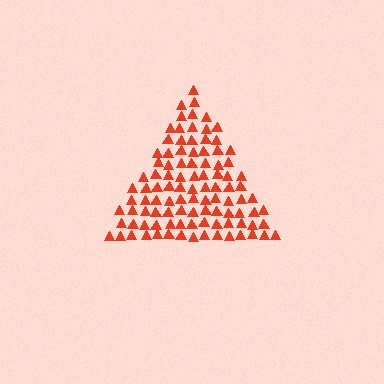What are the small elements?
The small elements are triangles.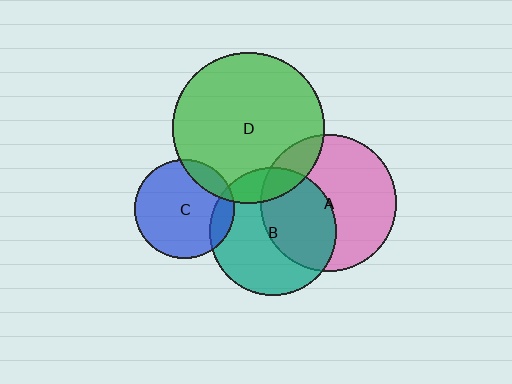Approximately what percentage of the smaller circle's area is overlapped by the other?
Approximately 15%.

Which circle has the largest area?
Circle D (green).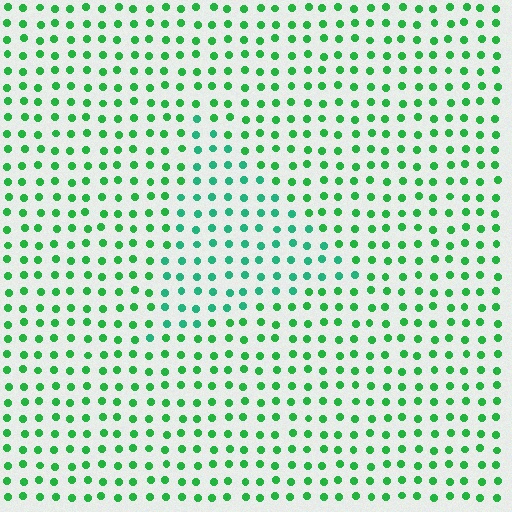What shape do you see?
I see a triangle.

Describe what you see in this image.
The image is filled with small green elements in a uniform arrangement. A triangle-shaped region is visible where the elements are tinted to a slightly different hue, forming a subtle color boundary.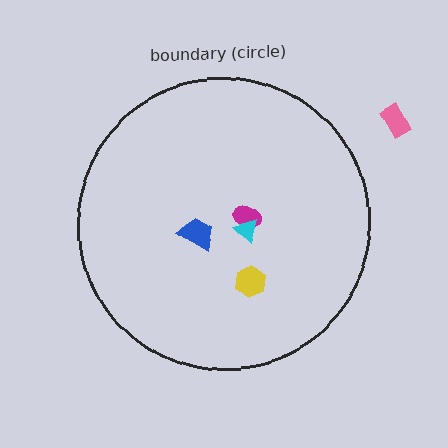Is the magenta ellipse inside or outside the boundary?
Inside.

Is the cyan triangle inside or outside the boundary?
Inside.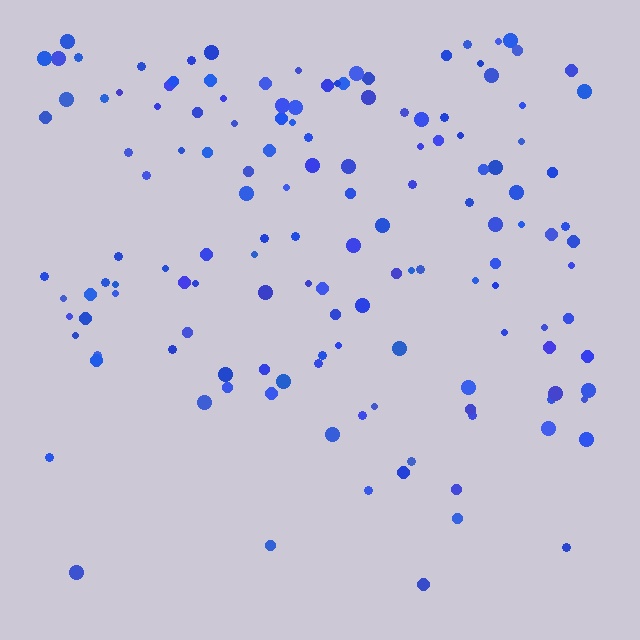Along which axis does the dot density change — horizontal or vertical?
Vertical.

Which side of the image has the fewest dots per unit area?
The bottom.